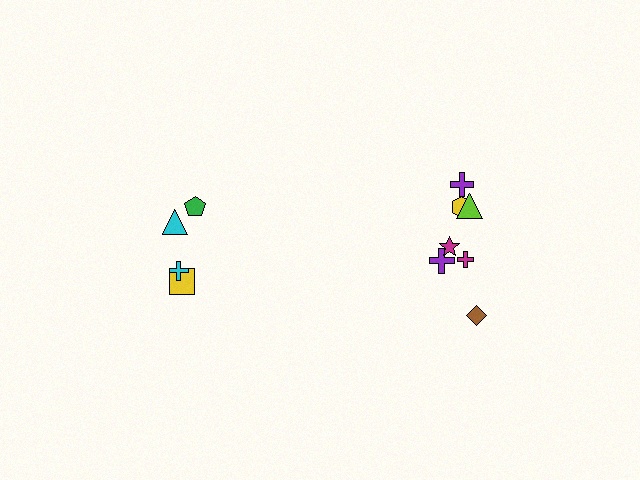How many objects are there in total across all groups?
There are 11 objects.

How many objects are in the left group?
There are 4 objects.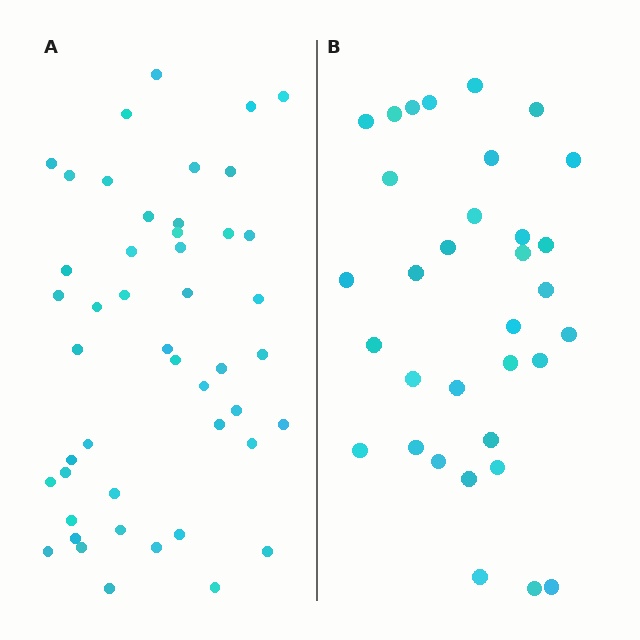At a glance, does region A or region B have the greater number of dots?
Region A (the left region) has more dots.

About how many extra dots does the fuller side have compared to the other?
Region A has approximately 15 more dots than region B.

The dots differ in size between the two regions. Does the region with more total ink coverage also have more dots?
No. Region B has more total ink coverage because its dots are larger, but region A actually contains more individual dots. Total area can be misleading — the number of items is what matters here.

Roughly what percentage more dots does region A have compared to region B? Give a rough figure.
About 40% more.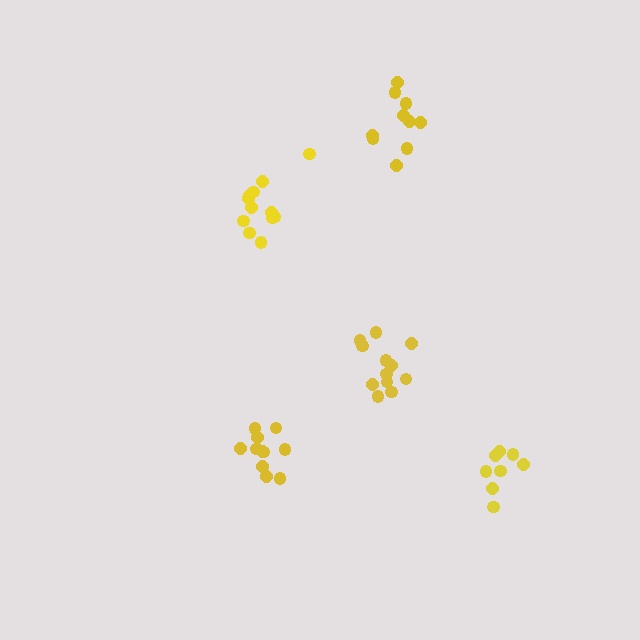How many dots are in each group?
Group 1: 10 dots, Group 2: 12 dots, Group 3: 12 dots, Group 4: 11 dots, Group 5: 8 dots (53 total).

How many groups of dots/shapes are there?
There are 5 groups.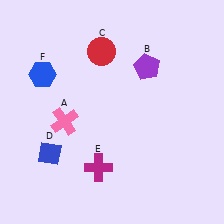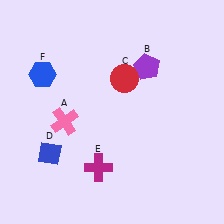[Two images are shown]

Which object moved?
The red circle (C) moved down.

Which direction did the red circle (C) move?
The red circle (C) moved down.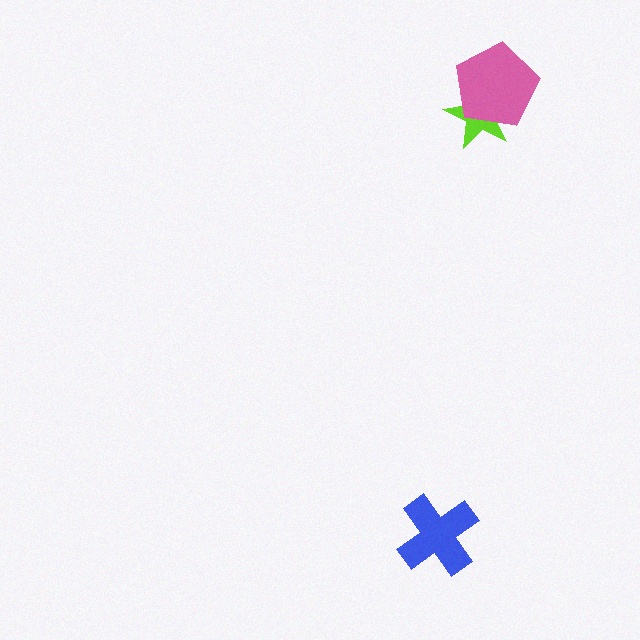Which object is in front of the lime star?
The pink pentagon is in front of the lime star.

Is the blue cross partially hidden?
No, no other shape covers it.